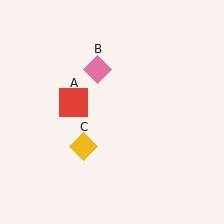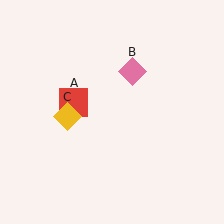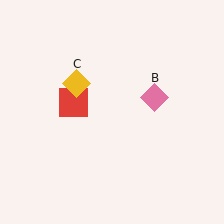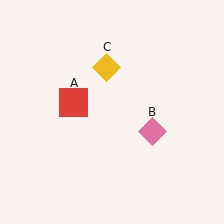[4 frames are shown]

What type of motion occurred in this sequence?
The pink diamond (object B), yellow diamond (object C) rotated clockwise around the center of the scene.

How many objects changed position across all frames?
2 objects changed position: pink diamond (object B), yellow diamond (object C).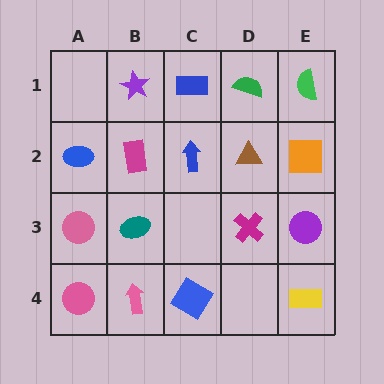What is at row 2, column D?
A brown triangle.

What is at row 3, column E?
A purple circle.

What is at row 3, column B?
A teal ellipse.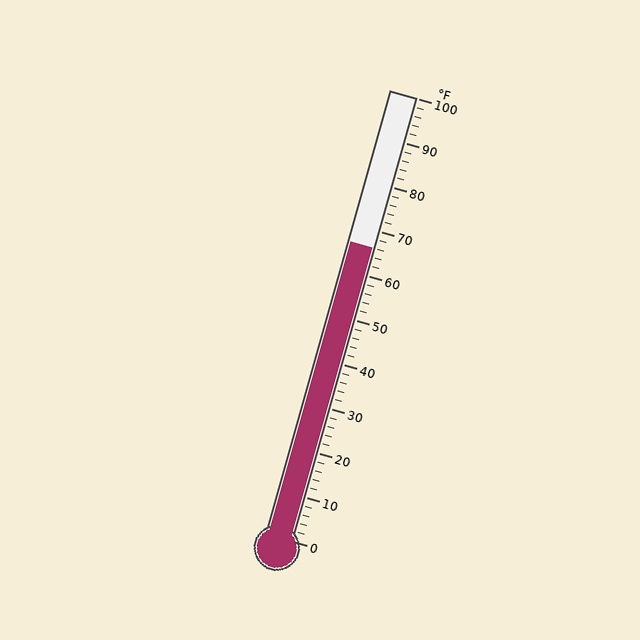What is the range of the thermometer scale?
The thermometer scale ranges from 0°F to 100°F.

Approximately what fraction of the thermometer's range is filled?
The thermometer is filled to approximately 65% of its range.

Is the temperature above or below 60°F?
The temperature is above 60°F.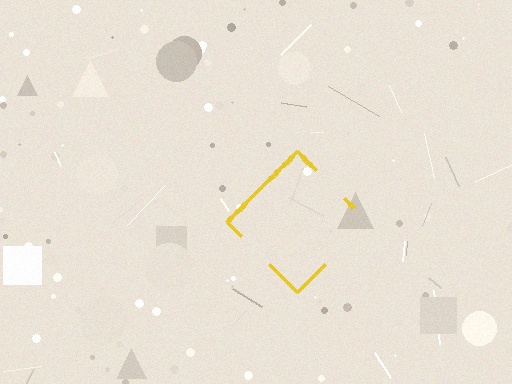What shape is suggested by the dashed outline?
The dashed outline suggests a diamond.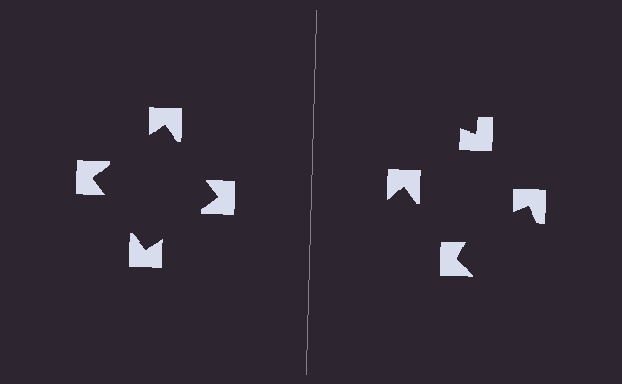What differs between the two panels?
The notched squares are positioned identically on both sides; only the wedge orientations differ. On the left they align to a square; on the right they are misaligned.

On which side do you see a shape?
An illusory square appears on the left side. On the right side the wedge cuts are rotated, so no coherent shape forms.